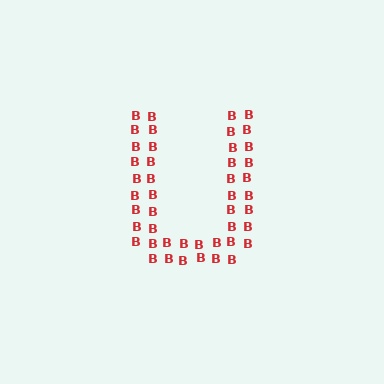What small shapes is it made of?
It is made of small letter B's.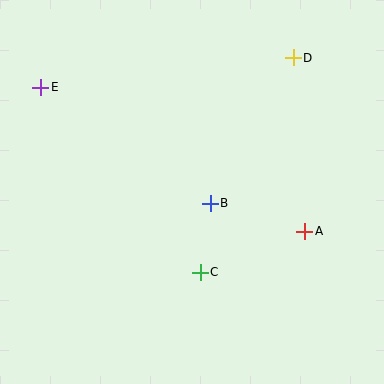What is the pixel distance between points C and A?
The distance between C and A is 112 pixels.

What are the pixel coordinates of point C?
Point C is at (200, 272).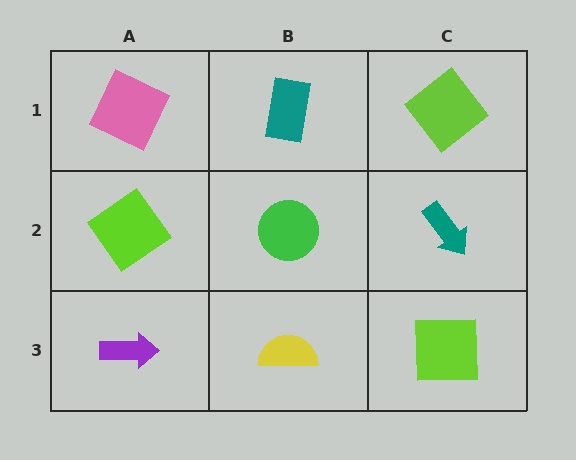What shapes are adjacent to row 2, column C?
A lime diamond (row 1, column C), a lime square (row 3, column C), a green circle (row 2, column B).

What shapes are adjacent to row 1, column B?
A green circle (row 2, column B), a pink square (row 1, column A), a lime diamond (row 1, column C).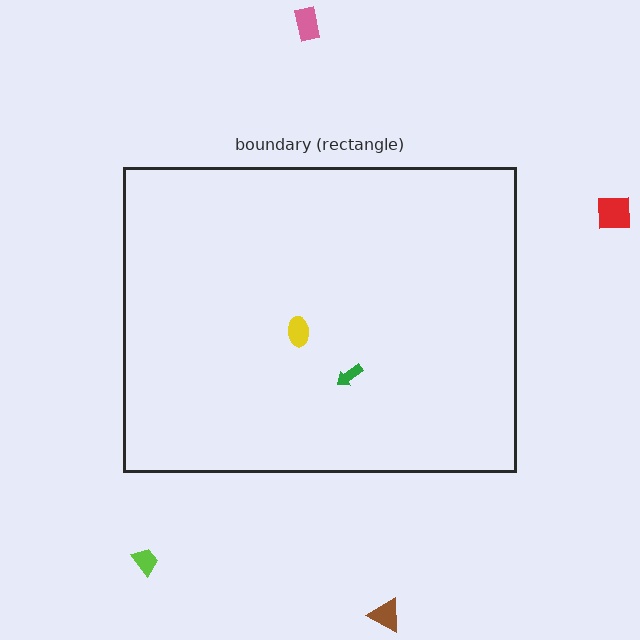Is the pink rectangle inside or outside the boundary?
Outside.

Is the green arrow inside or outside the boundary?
Inside.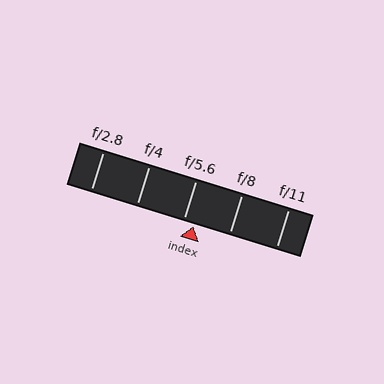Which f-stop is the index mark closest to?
The index mark is closest to f/5.6.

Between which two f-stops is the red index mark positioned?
The index mark is between f/5.6 and f/8.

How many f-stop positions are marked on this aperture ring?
There are 5 f-stop positions marked.